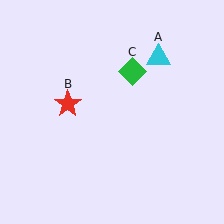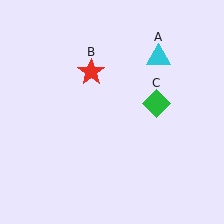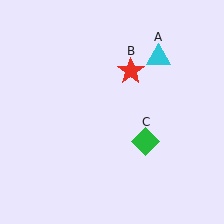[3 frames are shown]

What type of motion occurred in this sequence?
The red star (object B), green diamond (object C) rotated clockwise around the center of the scene.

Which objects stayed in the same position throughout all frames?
Cyan triangle (object A) remained stationary.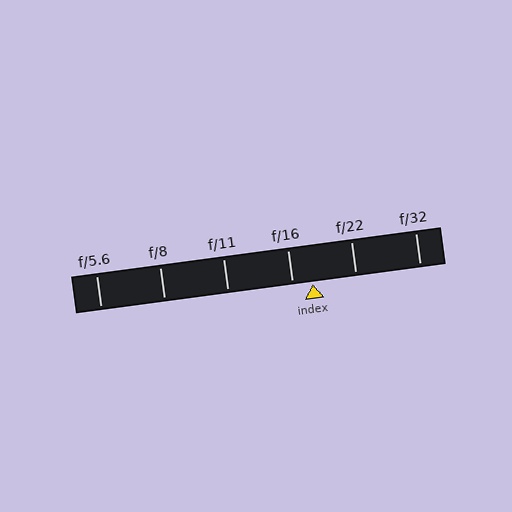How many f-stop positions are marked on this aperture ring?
There are 6 f-stop positions marked.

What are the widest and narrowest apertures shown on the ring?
The widest aperture shown is f/5.6 and the narrowest is f/32.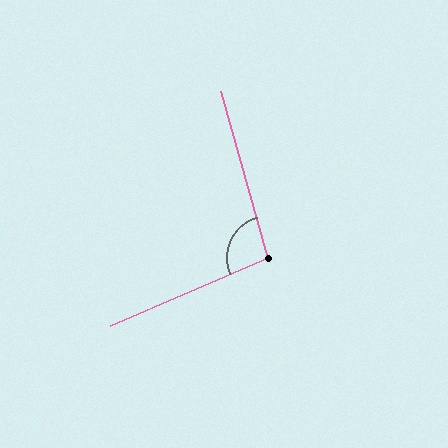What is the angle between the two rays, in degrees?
Approximately 98 degrees.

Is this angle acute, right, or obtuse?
It is obtuse.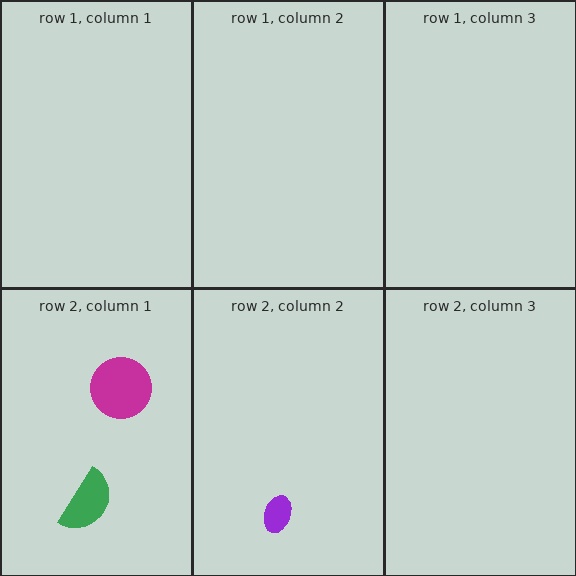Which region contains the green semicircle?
The row 2, column 1 region.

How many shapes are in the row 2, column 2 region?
1.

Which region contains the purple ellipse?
The row 2, column 2 region.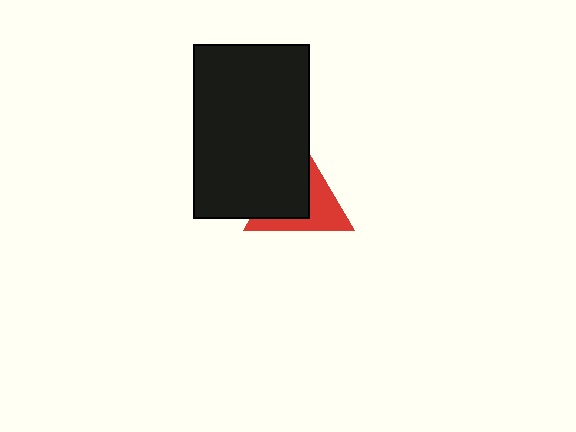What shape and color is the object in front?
The object in front is a black rectangle.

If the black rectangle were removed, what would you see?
You would see the complete red triangle.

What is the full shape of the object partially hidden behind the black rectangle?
The partially hidden object is a red triangle.